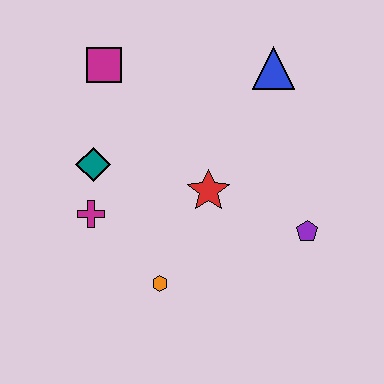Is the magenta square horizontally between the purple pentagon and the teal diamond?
Yes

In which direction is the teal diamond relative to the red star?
The teal diamond is to the left of the red star.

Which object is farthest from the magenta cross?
The blue triangle is farthest from the magenta cross.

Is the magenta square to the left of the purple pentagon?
Yes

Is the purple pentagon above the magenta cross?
No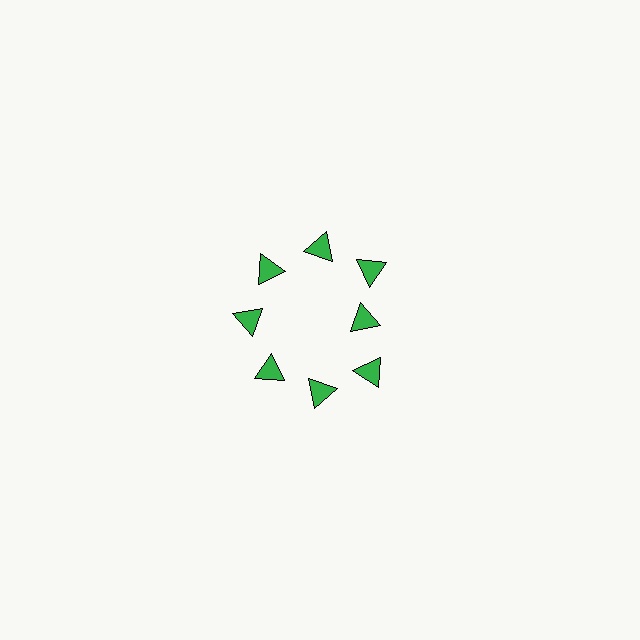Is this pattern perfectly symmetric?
No. The 8 green triangles are arranged in a ring, but one element near the 3 o'clock position is pulled inward toward the center, breaking the 8-fold rotational symmetry.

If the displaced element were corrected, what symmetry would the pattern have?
It would have 8-fold rotational symmetry — the pattern would map onto itself every 45 degrees.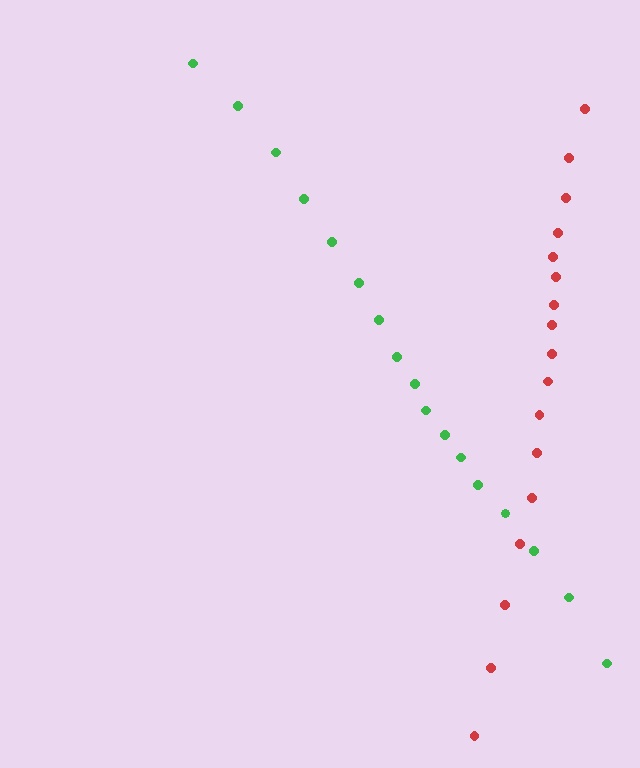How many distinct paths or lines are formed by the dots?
There are 2 distinct paths.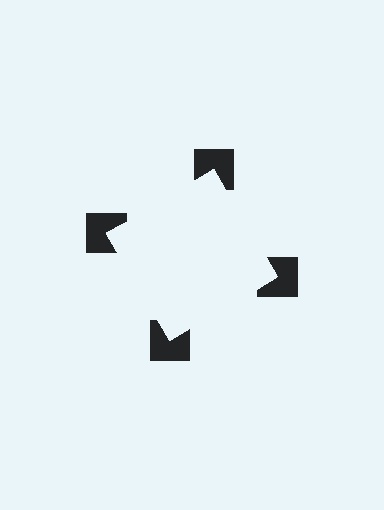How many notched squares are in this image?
There are 4 — one at each vertex of the illusory square.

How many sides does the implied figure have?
4 sides.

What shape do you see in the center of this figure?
An illusory square — its edges are inferred from the aligned wedge cuts in the notched squares, not physically drawn.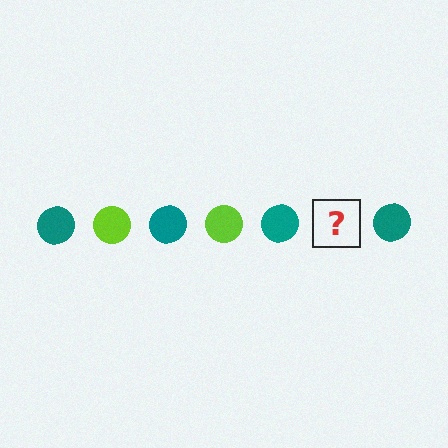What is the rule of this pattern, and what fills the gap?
The rule is that the pattern cycles through teal, lime circles. The gap should be filled with a lime circle.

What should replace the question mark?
The question mark should be replaced with a lime circle.